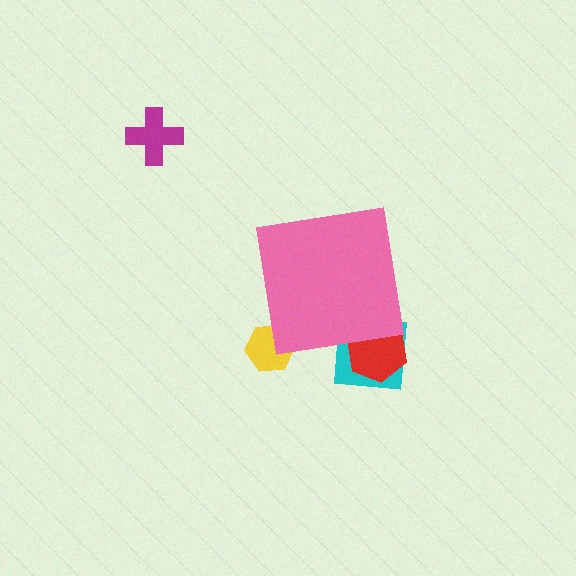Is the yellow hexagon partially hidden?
Yes, the yellow hexagon is partially hidden behind the pink square.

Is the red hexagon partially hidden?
Yes, the red hexagon is partially hidden behind the pink square.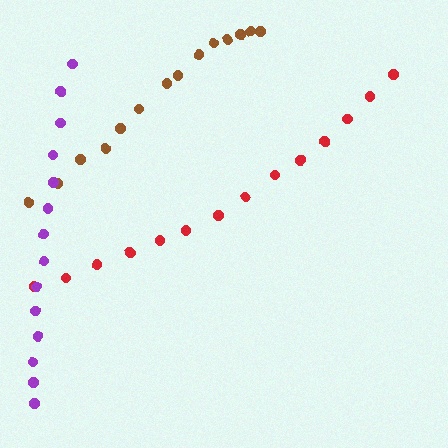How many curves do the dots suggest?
There are 3 distinct paths.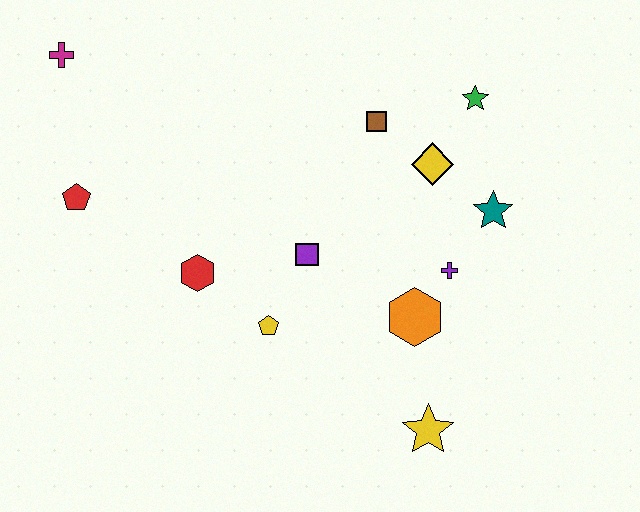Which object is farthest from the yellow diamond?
The magenta cross is farthest from the yellow diamond.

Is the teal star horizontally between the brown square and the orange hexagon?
No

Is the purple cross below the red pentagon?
Yes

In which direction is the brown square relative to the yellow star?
The brown square is above the yellow star.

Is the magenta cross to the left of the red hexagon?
Yes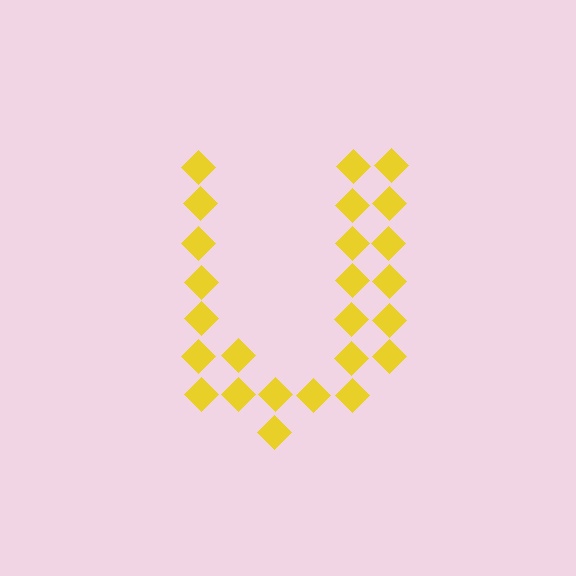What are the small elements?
The small elements are diamonds.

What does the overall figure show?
The overall figure shows the letter U.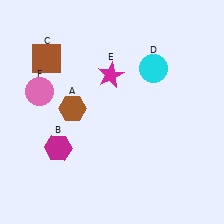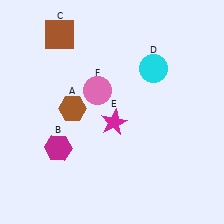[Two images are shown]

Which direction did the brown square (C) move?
The brown square (C) moved up.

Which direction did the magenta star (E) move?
The magenta star (E) moved down.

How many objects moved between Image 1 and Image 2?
3 objects moved between the two images.